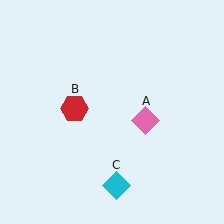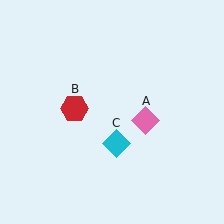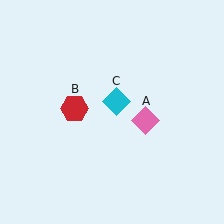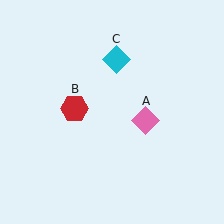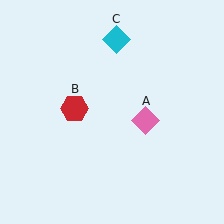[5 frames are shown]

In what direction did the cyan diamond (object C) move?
The cyan diamond (object C) moved up.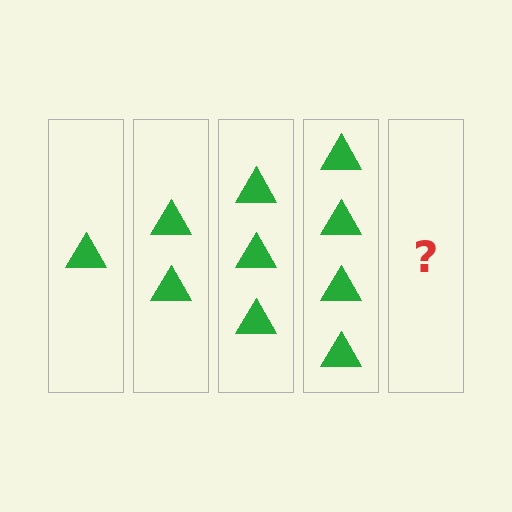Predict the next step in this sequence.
The next step is 5 triangles.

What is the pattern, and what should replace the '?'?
The pattern is that each step adds one more triangle. The '?' should be 5 triangles.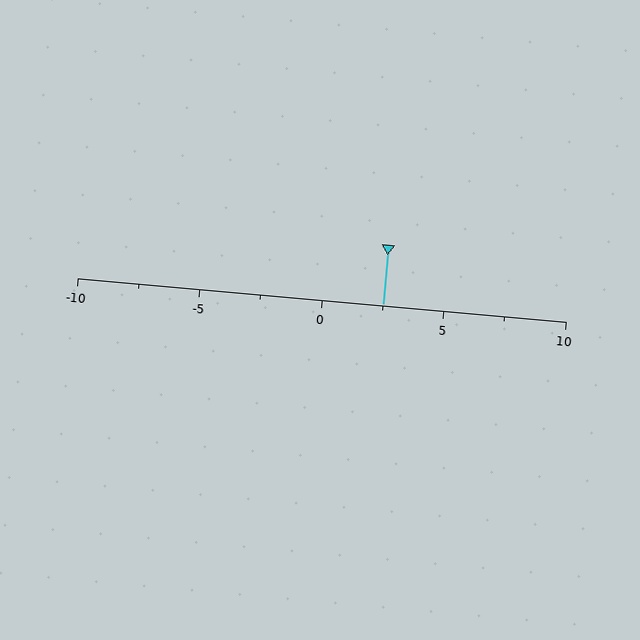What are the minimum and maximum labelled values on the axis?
The axis runs from -10 to 10.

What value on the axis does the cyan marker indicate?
The marker indicates approximately 2.5.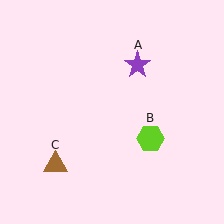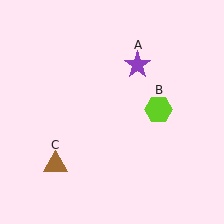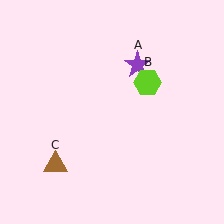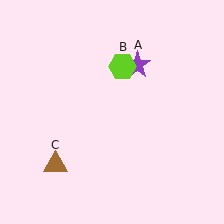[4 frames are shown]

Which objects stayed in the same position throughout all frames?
Purple star (object A) and brown triangle (object C) remained stationary.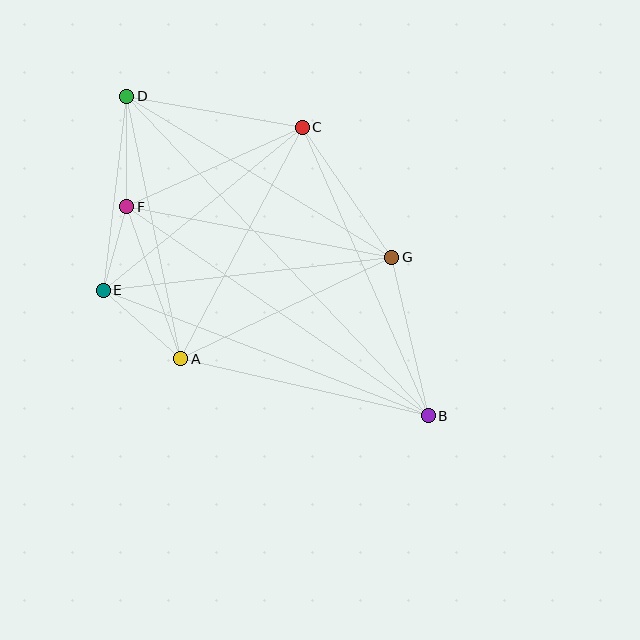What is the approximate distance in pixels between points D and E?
The distance between D and E is approximately 196 pixels.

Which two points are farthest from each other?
Points B and D are farthest from each other.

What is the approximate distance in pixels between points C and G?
The distance between C and G is approximately 158 pixels.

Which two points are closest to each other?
Points E and F are closest to each other.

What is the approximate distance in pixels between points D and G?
The distance between D and G is approximately 310 pixels.